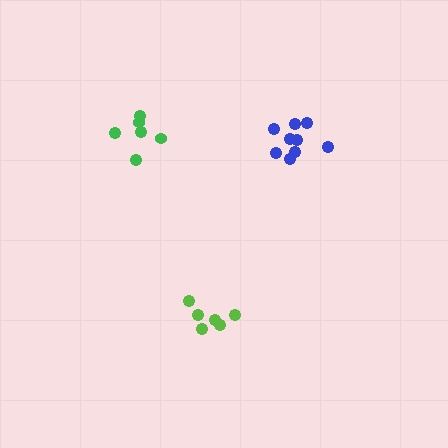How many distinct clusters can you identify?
There are 3 distinct clusters.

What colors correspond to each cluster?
The clusters are colored: green, blue, lime.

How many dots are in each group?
Group 1: 6 dots, Group 2: 9 dots, Group 3: 6 dots (21 total).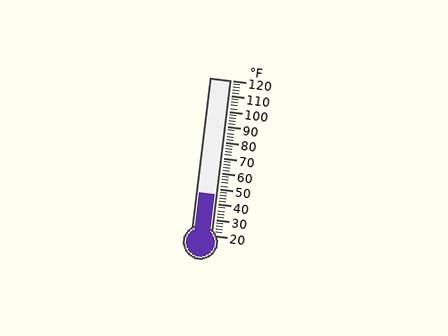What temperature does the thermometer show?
The thermometer shows approximately 46°F.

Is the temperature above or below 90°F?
The temperature is below 90°F.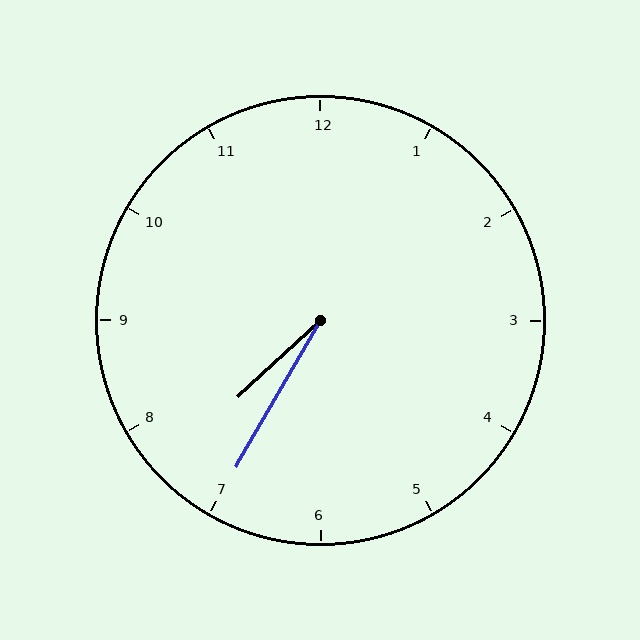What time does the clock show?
7:35.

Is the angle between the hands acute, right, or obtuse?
It is acute.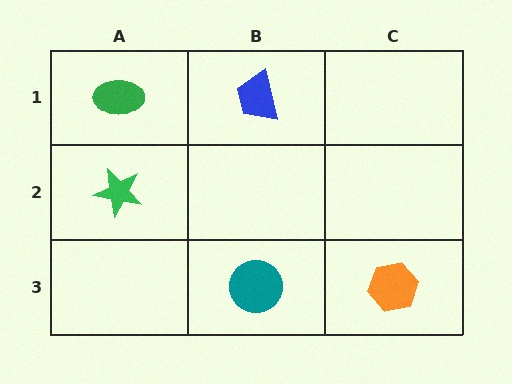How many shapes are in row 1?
2 shapes.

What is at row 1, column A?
A green ellipse.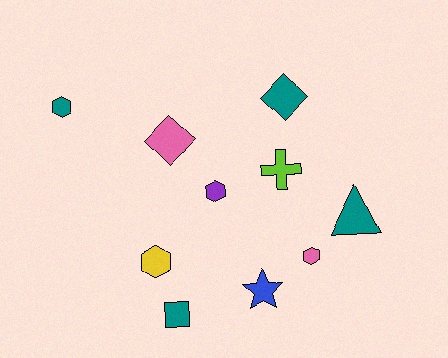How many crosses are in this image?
There is 1 cross.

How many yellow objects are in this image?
There is 1 yellow object.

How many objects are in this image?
There are 10 objects.